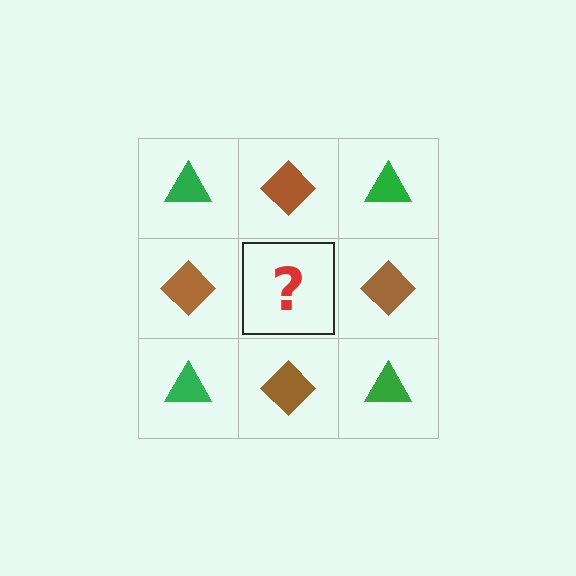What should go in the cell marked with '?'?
The missing cell should contain a green triangle.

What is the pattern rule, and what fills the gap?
The rule is that it alternates green triangle and brown diamond in a checkerboard pattern. The gap should be filled with a green triangle.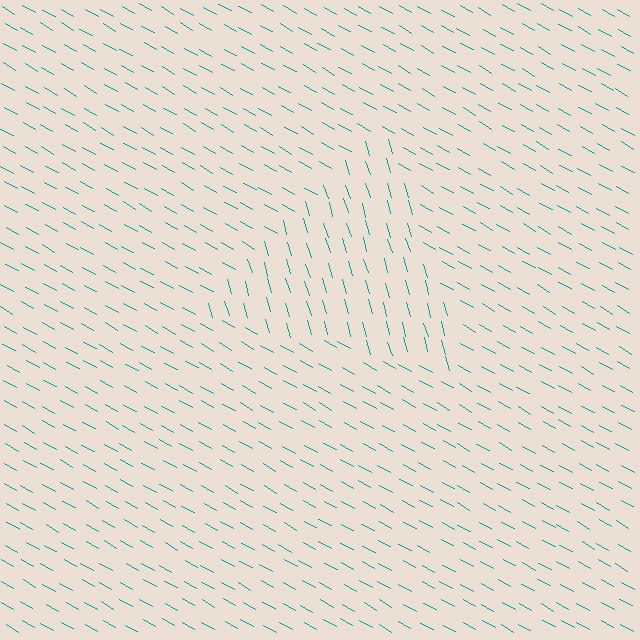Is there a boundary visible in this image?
Yes, there is a texture boundary formed by a change in line orientation.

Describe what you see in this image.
The image is filled with small teal line segments. A triangle region in the image has lines oriented differently from the surrounding lines, creating a visible texture boundary.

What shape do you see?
I see a triangle.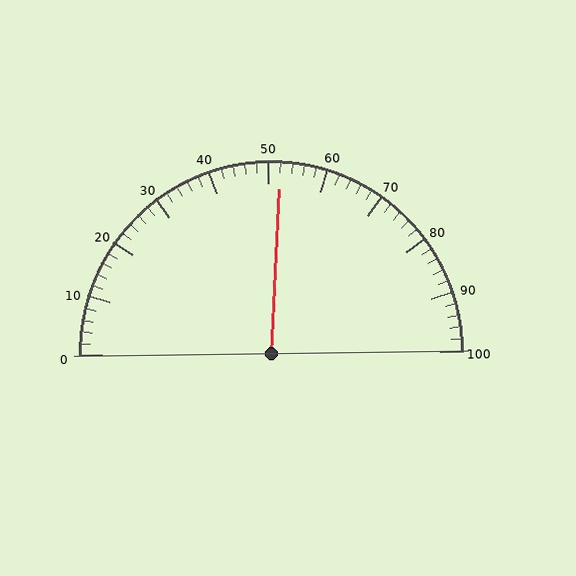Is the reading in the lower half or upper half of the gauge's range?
The reading is in the upper half of the range (0 to 100).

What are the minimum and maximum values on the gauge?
The gauge ranges from 0 to 100.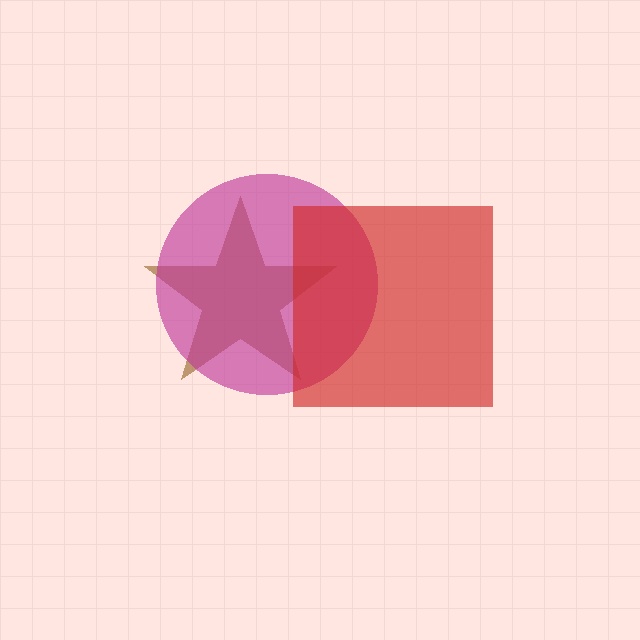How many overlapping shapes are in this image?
There are 3 overlapping shapes in the image.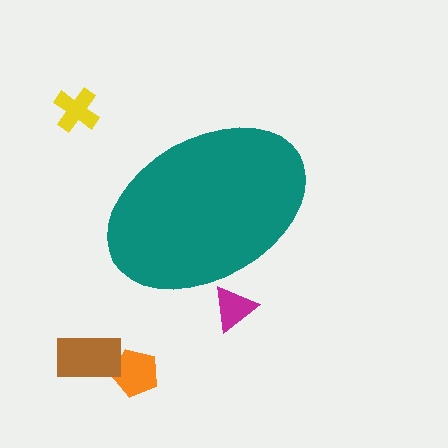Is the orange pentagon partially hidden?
No, the orange pentagon is fully visible.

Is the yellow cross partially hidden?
No, the yellow cross is fully visible.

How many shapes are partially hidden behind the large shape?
1 shape is partially hidden.